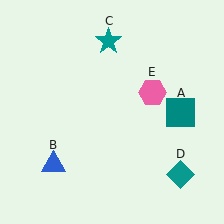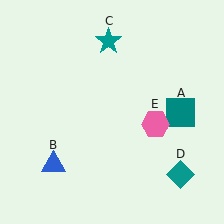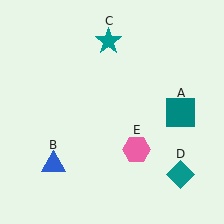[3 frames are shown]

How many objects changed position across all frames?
1 object changed position: pink hexagon (object E).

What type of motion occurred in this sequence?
The pink hexagon (object E) rotated clockwise around the center of the scene.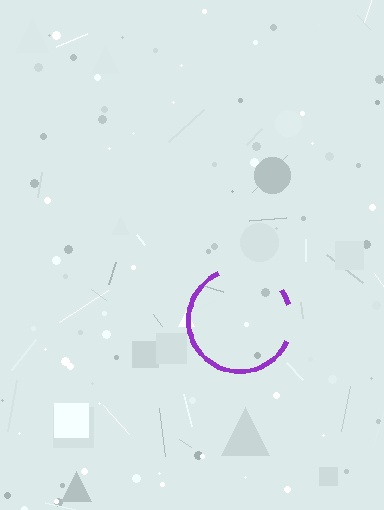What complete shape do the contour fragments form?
The contour fragments form a circle.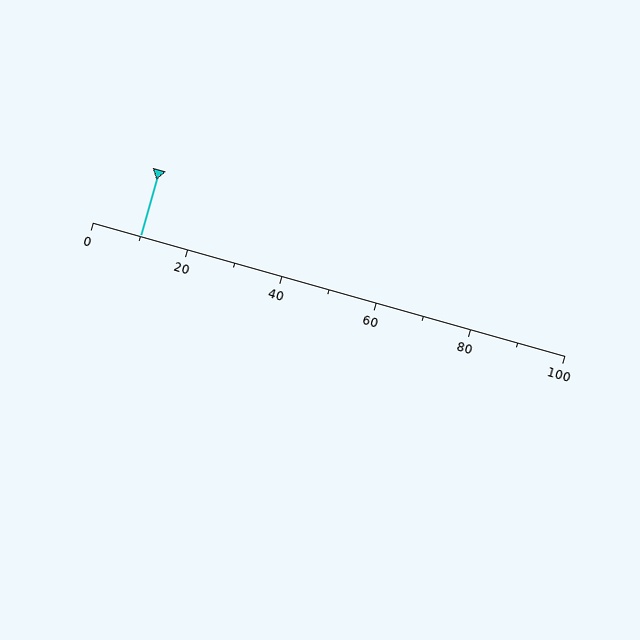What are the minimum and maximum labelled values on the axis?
The axis runs from 0 to 100.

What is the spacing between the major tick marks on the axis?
The major ticks are spaced 20 apart.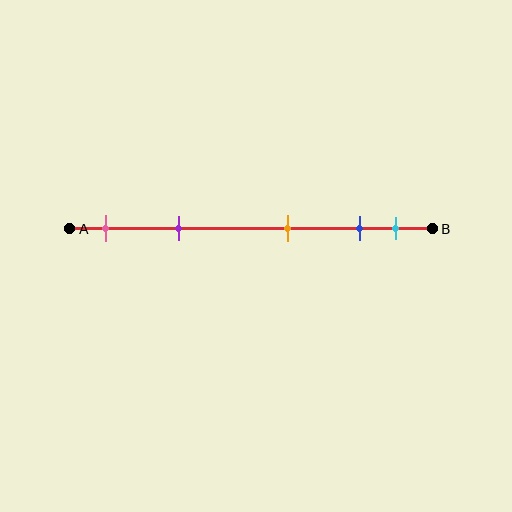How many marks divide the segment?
There are 5 marks dividing the segment.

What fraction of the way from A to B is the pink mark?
The pink mark is approximately 10% (0.1) of the way from A to B.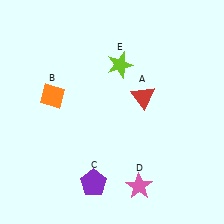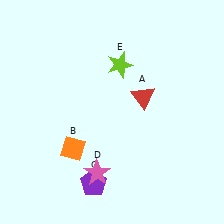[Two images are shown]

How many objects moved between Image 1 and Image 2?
2 objects moved between the two images.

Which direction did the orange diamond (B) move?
The orange diamond (B) moved down.